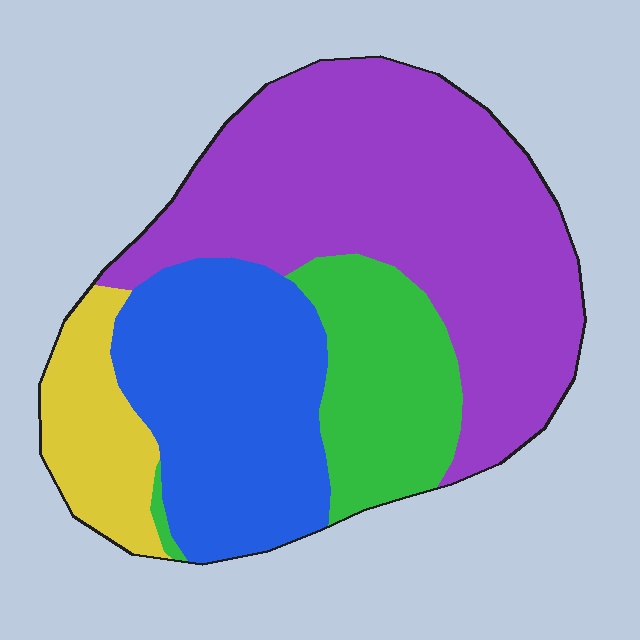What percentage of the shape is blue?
Blue takes up about one quarter (1/4) of the shape.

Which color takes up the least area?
Yellow, at roughly 10%.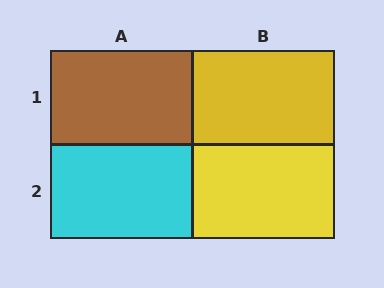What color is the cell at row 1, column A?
Brown.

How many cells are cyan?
1 cell is cyan.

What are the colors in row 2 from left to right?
Cyan, yellow.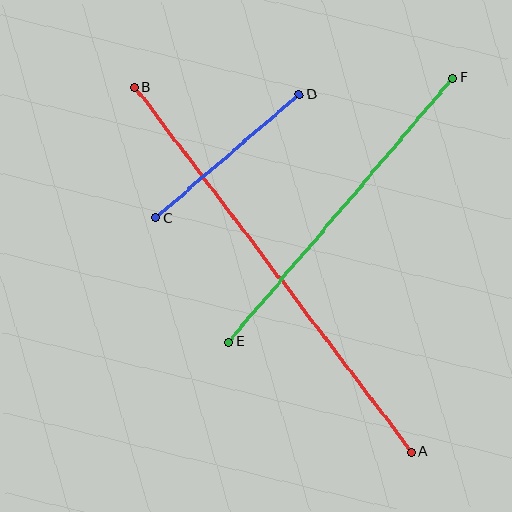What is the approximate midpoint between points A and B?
The midpoint is at approximately (273, 270) pixels.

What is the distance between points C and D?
The distance is approximately 189 pixels.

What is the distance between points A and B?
The distance is approximately 458 pixels.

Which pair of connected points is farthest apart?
Points A and B are farthest apart.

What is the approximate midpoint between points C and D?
The midpoint is at approximately (227, 156) pixels.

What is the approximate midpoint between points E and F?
The midpoint is at approximately (341, 210) pixels.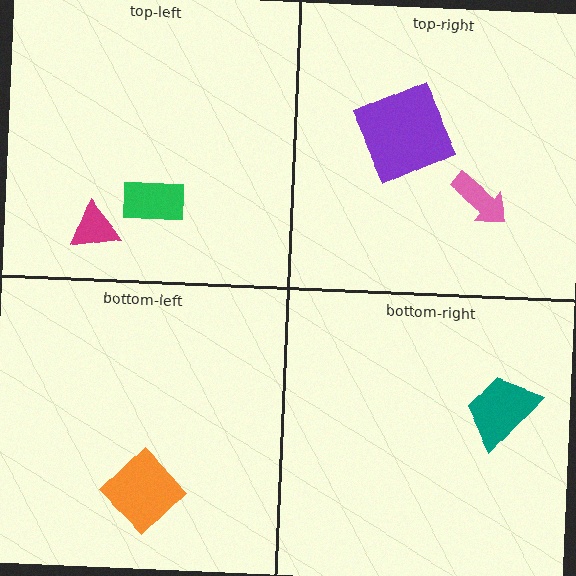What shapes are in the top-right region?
The pink arrow, the purple square.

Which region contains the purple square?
The top-right region.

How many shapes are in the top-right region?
2.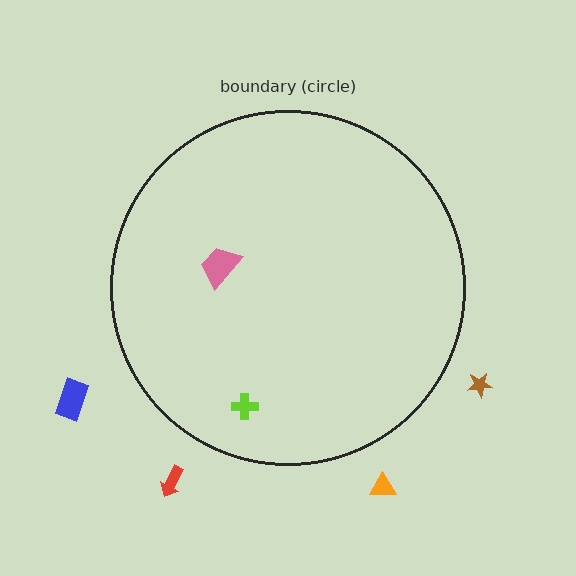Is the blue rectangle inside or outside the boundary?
Outside.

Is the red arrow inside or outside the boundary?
Outside.